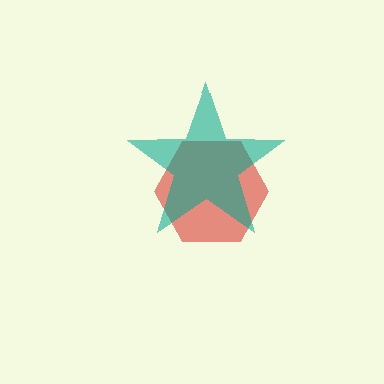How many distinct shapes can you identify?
There are 2 distinct shapes: a red hexagon, a teal star.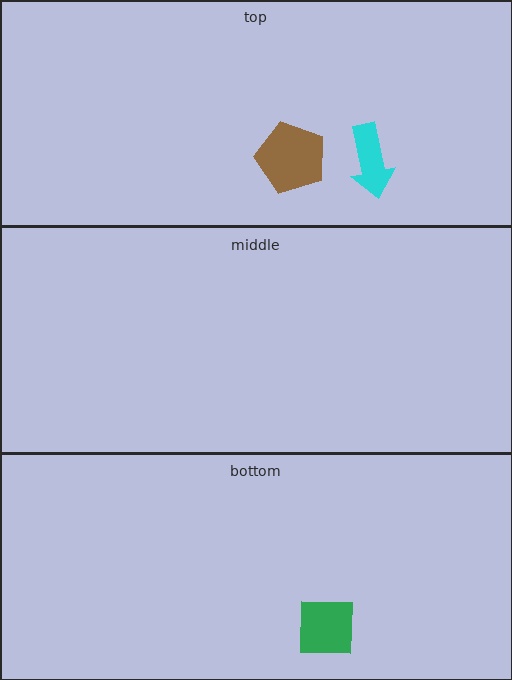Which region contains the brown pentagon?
The top region.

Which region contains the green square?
The bottom region.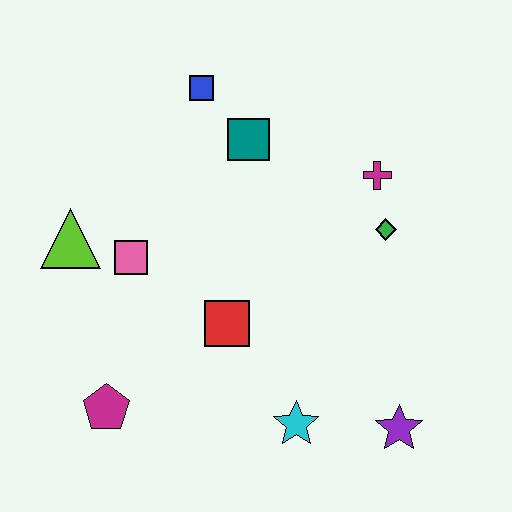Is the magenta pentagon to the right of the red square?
No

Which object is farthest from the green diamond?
The magenta pentagon is farthest from the green diamond.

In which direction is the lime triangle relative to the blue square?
The lime triangle is below the blue square.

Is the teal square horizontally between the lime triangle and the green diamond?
Yes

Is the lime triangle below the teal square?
Yes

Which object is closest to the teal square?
The blue square is closest to the teal square.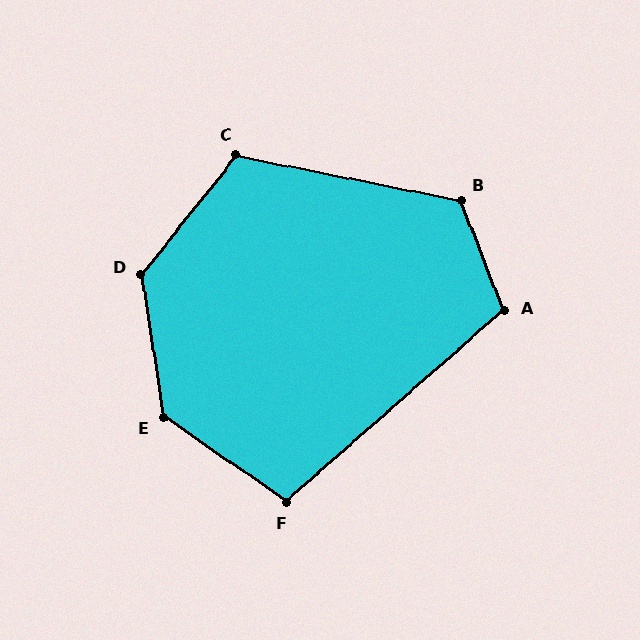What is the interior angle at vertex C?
Approximately 117 degrees (obtuse).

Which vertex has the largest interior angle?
E, at approximately 133 degrees.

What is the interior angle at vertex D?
Approximately 133 degrees (obtuse).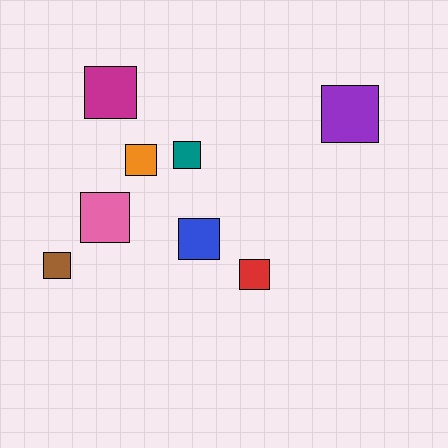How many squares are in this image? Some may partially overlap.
There are 8 squares.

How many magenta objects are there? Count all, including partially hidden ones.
There is 1 magenta object.